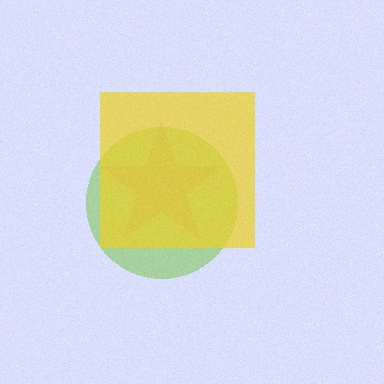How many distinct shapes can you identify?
There are 3 distinct shapes: a pink star, a lime circle, a yellow square.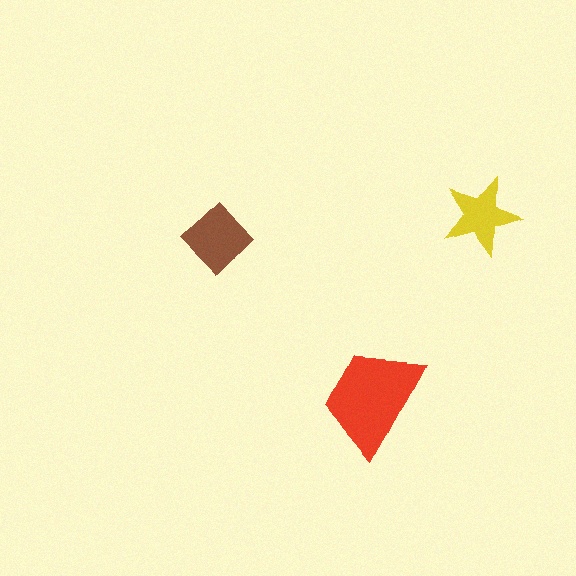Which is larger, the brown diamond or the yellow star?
The brown diamond.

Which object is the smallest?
The yellow star.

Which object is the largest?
The red trapezoid.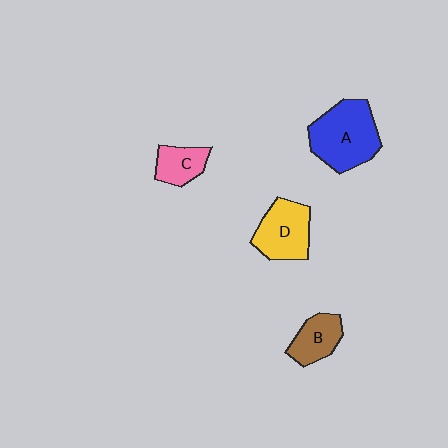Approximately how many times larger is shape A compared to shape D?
Approximately 1.4 times.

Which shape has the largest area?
Shape A (blue).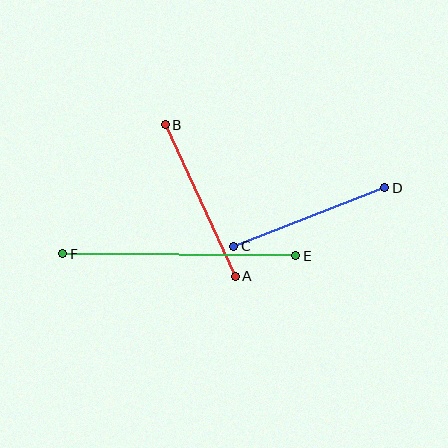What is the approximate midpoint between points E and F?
The midpoint is at approximately (179, 255) pixels.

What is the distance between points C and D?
The distance is approximately 162 pixels.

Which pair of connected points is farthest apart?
Points E and F are farthest apart.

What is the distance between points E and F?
The distance is approximately 233 pixels.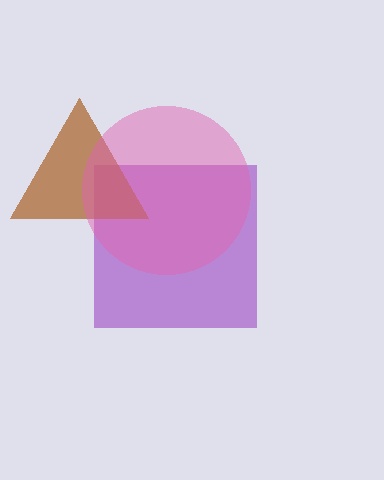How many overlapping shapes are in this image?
There are 3 overlapping shapes in the image.